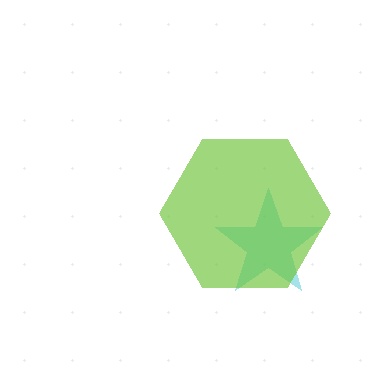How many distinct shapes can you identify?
There are 2 distinct shapes: a cyan star, a lime hexagon.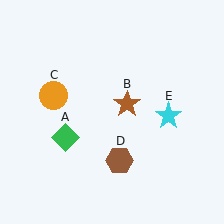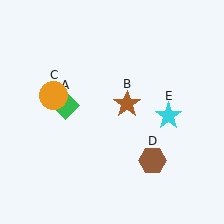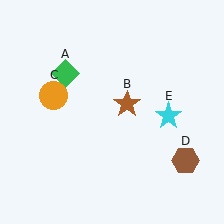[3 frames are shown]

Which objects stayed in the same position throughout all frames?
Brown star (object B) and orange circle (object C) and cyan star (object E) remained stationary.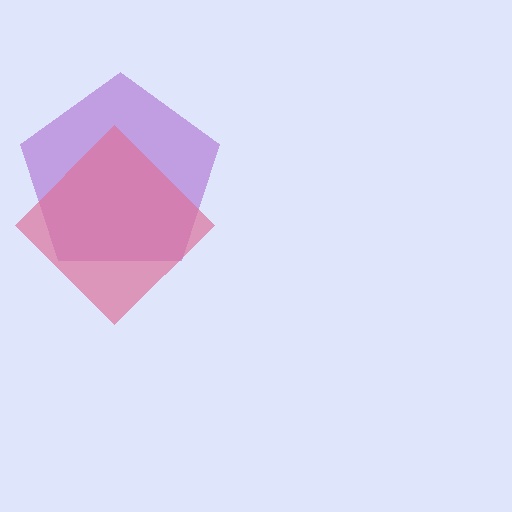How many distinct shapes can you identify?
There are 2 distinct shapes: a purple pentagon, a pink diamond.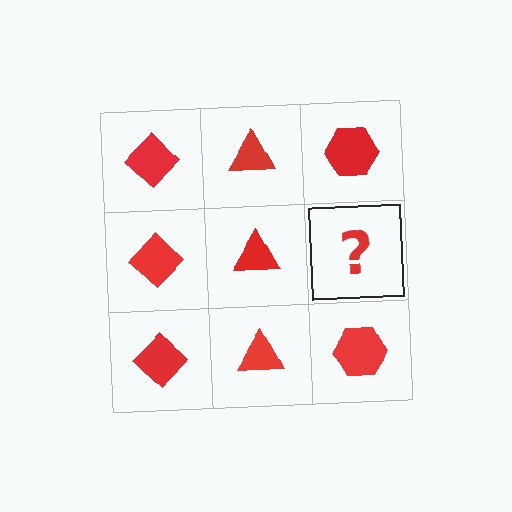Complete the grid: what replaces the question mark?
The question mark should be replaced with a red hexagon.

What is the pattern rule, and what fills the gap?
The rule is that each column has a consistent shape. The gap should be filled with a red hexagon.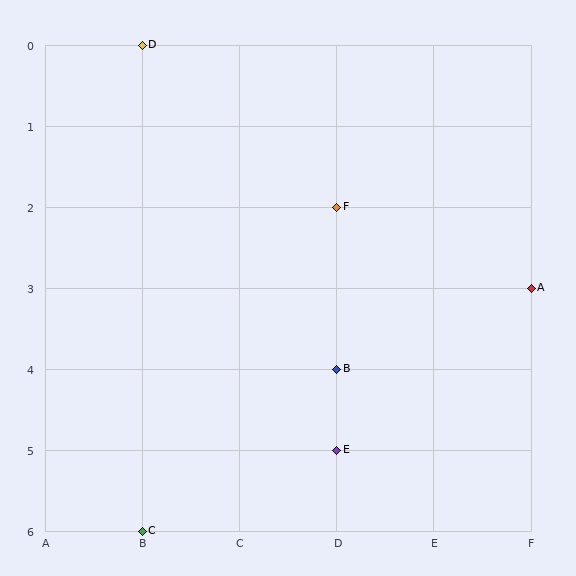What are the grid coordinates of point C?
Point C is at grid coordinates (B, 6).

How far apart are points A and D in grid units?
Points A and D are 4 columns and 3 rows apart (about 5.0 grid units diagonally).